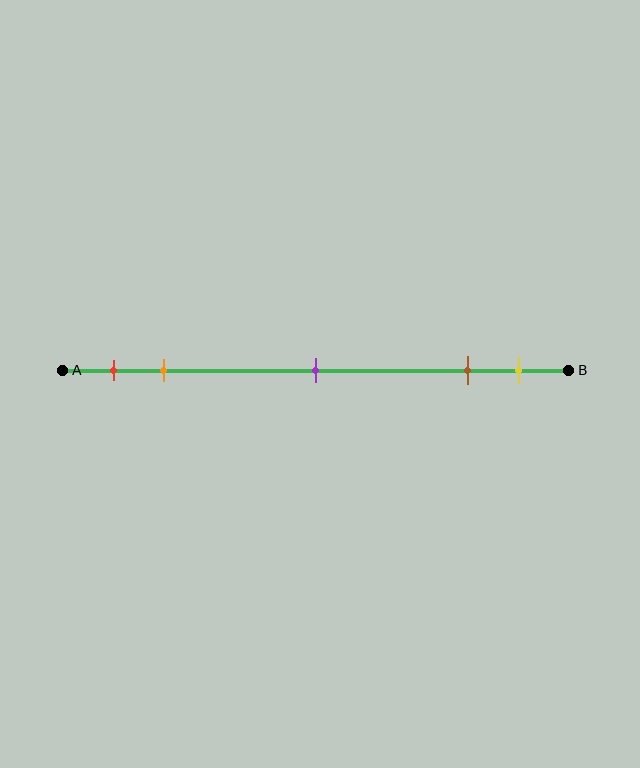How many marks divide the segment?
There are 5 marks dividing the segment.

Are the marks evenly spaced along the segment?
No, the marks are not evenly spaced.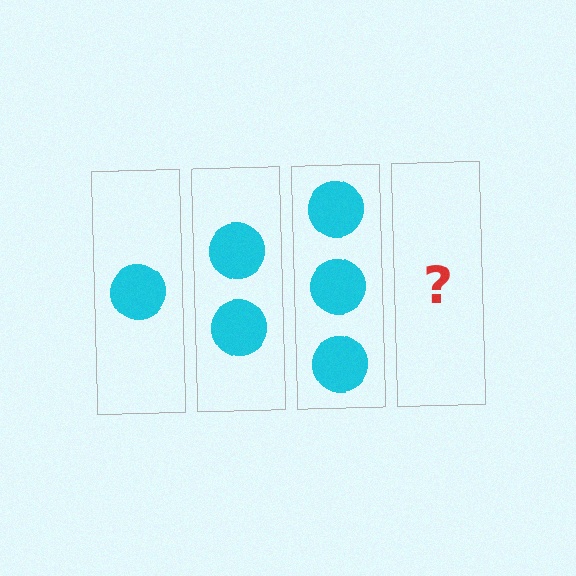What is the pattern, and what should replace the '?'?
The pattern is that each step adds one more circle. The '?' should be 4 circles.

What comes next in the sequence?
The next element should be 4 circles.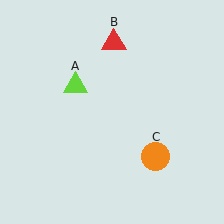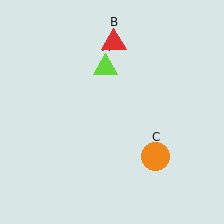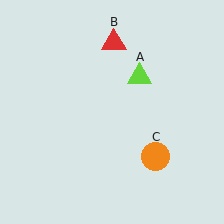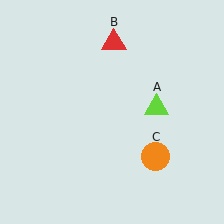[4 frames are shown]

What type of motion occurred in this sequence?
The lime triangle (object A) rotated clockwise around the center of the scene.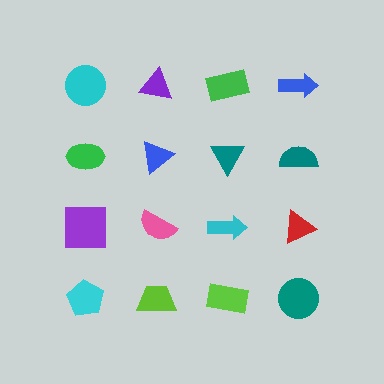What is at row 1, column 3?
A green rectangle.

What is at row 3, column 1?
A purple square.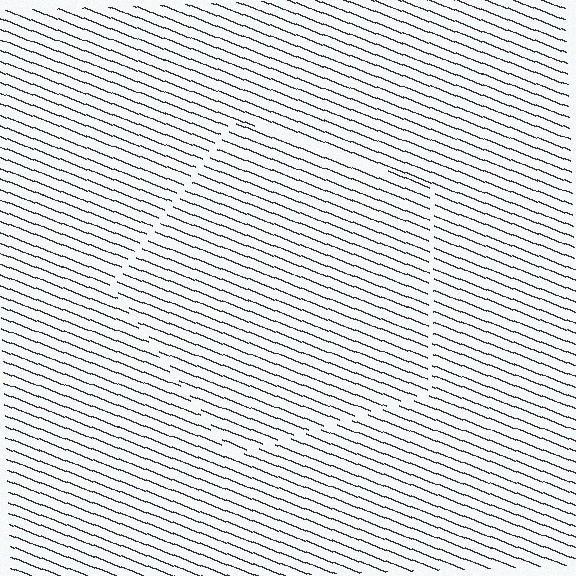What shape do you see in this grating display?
An illusory pentagon. The interior of the shape contains the same grating, shifted by half a period — the contour is defined by the phase discontinuity where line-ends from the inner and outer gratings abut.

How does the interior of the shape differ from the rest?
The interior of the shape contains the same grating, shifted by half a period — the contour is defined by the phase discontinuity where line-ends from the inner and outer gratings abut.